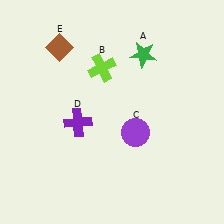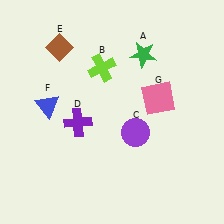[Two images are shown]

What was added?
A blue triangle (F), a pink square (G) were added in Image 2.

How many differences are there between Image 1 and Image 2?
There are 2 differences between the two images.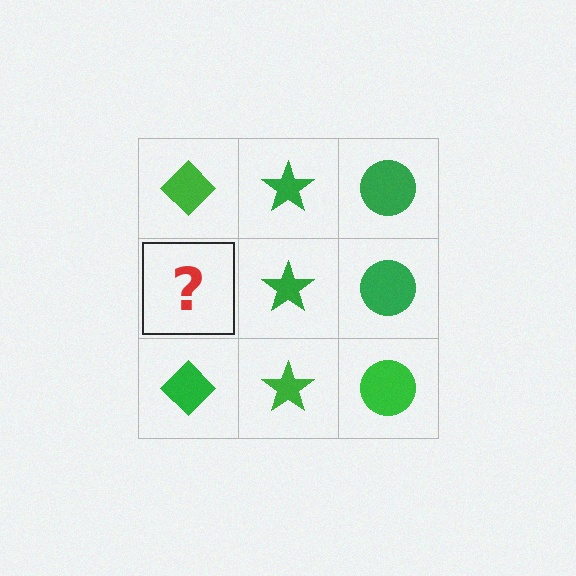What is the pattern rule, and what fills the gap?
The rule is that each column has a consistent shape. The gap should be filled with a green diamond.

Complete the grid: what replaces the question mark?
The question mark should be replaced with a green diamond.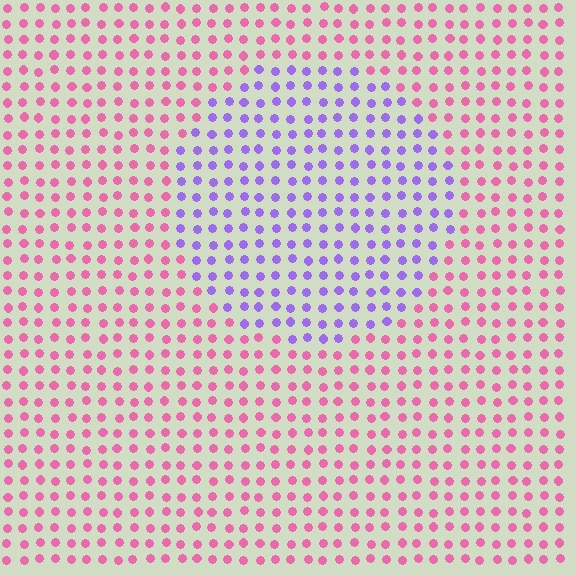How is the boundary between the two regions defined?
The boundary is defined purely by a slight shift in hue (about 65 degrees). Spacing, size, and orientation are identical on both sides.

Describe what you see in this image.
The image is filled with small pink elements in a uniform arrangement. A circle-shaped region is visible where the elements are tinted to a slightly different hue, forming a subtle color boundary.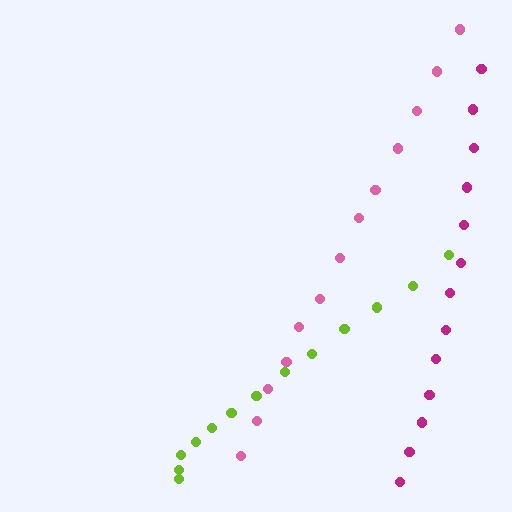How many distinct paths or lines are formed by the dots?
There are 3 distinct paths.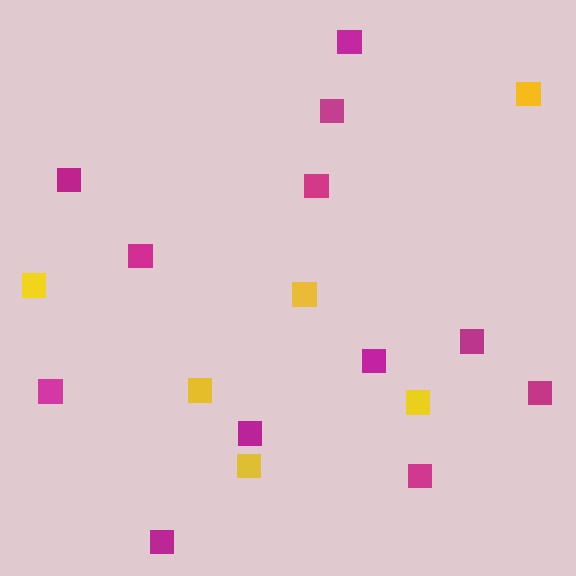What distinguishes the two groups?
There are 2 groups: one group of yellow squares (6) and one group of magenta squares (12).